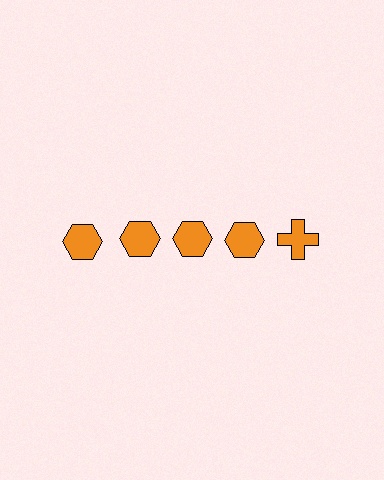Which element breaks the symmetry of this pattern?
The orange cross in the top row, rightmost column breaks the symmetry. All other shapes are orange hexagons.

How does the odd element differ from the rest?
It has a different shape: cross instead of hexagon.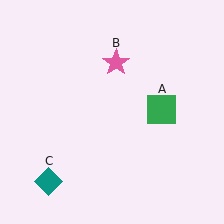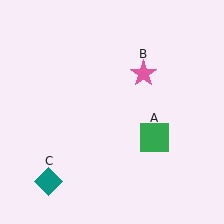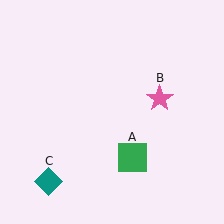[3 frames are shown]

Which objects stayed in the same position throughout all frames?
Teal diamond (object C) remained stationary.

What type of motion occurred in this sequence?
The green square (object A), pink star (object B) rotated clockwise around the center of the scene.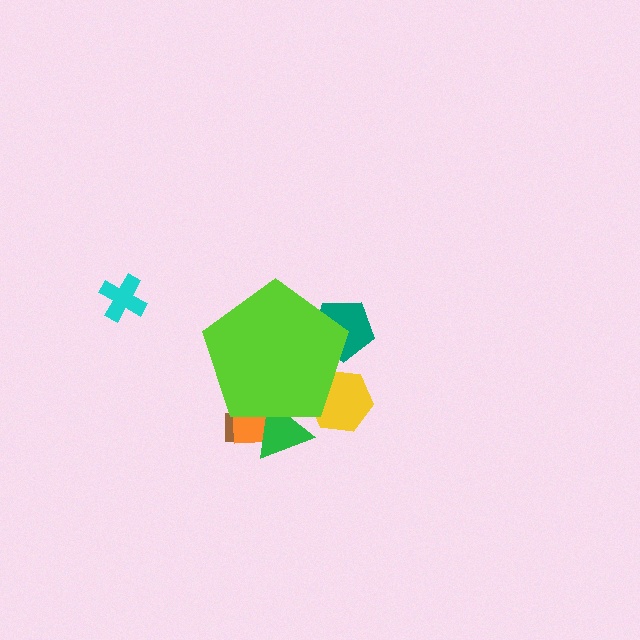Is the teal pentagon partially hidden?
Yes, the teal pentagon is partially hidden behind the lime pentagon.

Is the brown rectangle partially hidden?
Yes, the brown rectangle is partially hidden behind the lime pentagon.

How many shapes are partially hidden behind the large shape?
5 shapes are partially hidden.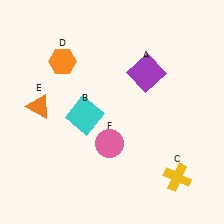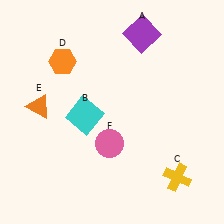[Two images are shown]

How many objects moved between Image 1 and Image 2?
1 object moved between the two images.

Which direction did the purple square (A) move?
The purple square (A) moved up.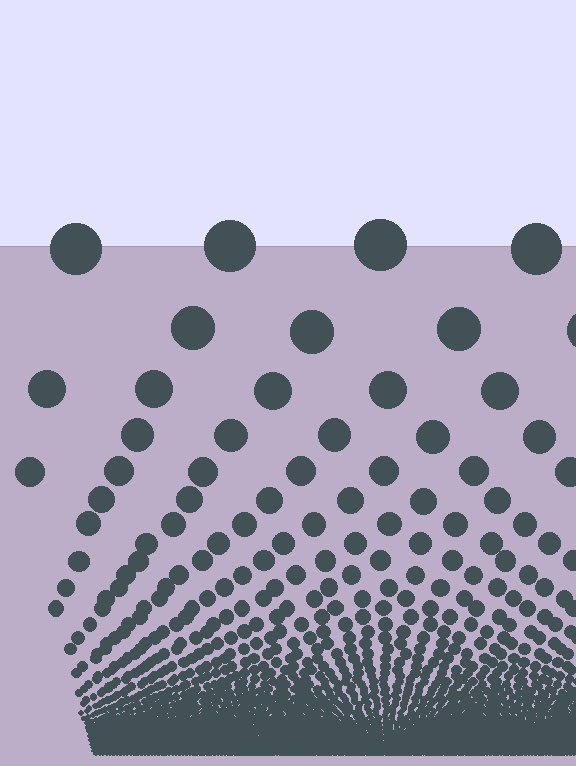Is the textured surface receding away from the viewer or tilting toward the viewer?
The surface appears to tilt toward the viewer. Texture elements get larger and sparser toward the top.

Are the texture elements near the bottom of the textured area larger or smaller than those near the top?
Smaller. The gradient is inverted — elements near the bottom are smaller and denser.